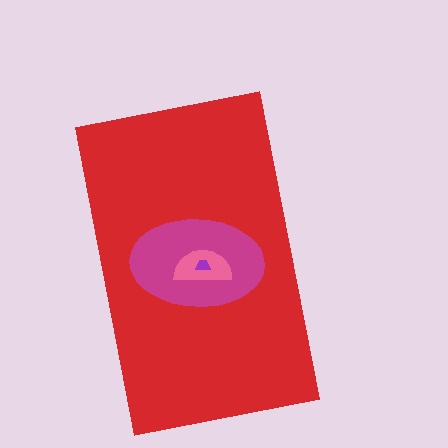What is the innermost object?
The purple trapezoid.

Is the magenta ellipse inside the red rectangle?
Yes.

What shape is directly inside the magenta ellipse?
The pink semicircle.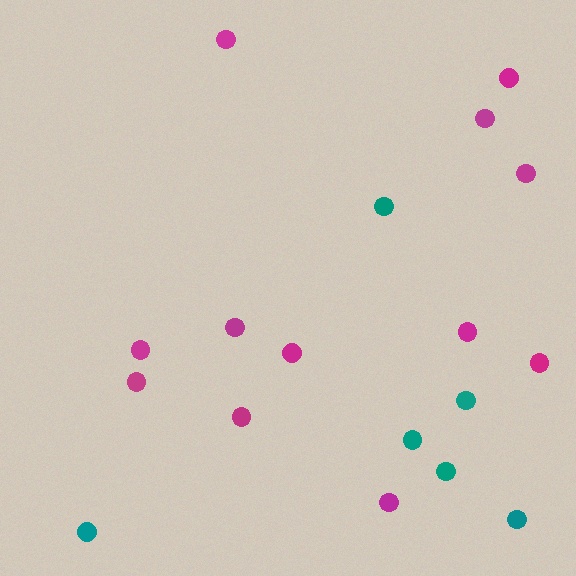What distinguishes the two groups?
There are 2 groups: one group of magenta circles (12) and one group of teal circles (6).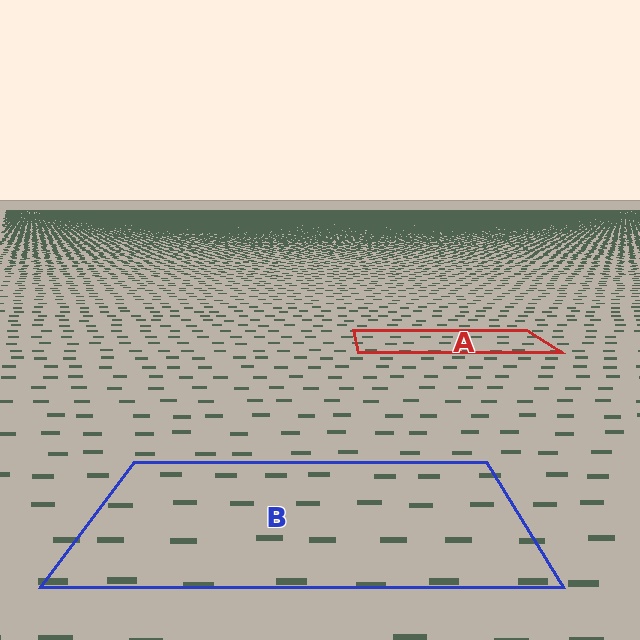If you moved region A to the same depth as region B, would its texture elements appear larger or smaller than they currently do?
They would appear larger. At a closer depth, the same texture elements are projected at a bigger on-screen size.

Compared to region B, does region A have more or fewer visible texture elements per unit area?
Region A has more texture elements per unit area — they are packed more densely because it is farther away.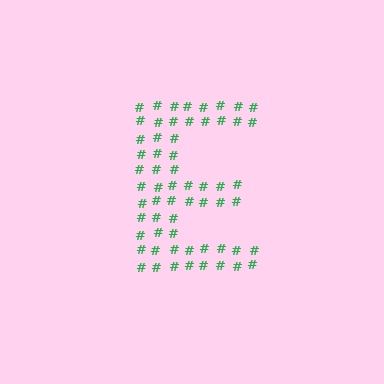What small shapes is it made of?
It is made of small hash symbols.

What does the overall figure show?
The overall figure shows the letter E.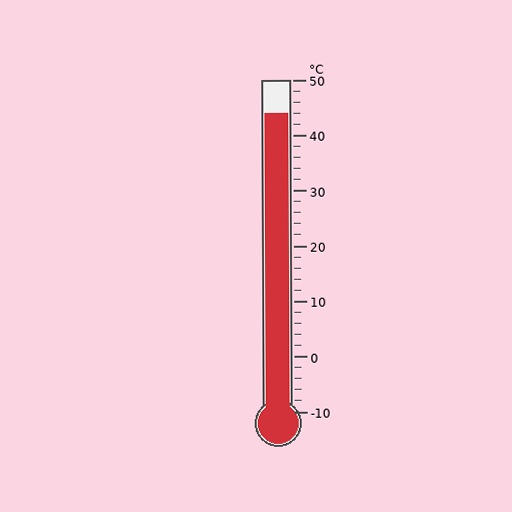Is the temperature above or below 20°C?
The temperature is above 20°C.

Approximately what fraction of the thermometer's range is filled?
The thermometer is filled to approximately 90% of its range.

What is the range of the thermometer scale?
The thermometer scale ranges from -10°C to 50°C.